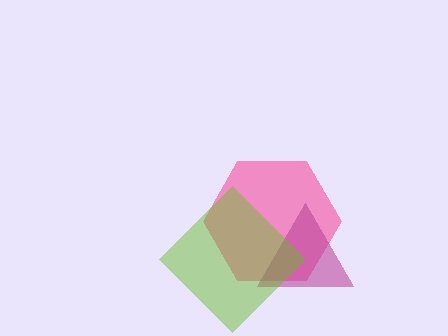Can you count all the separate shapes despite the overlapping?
Yes, there are 3 separate shapes.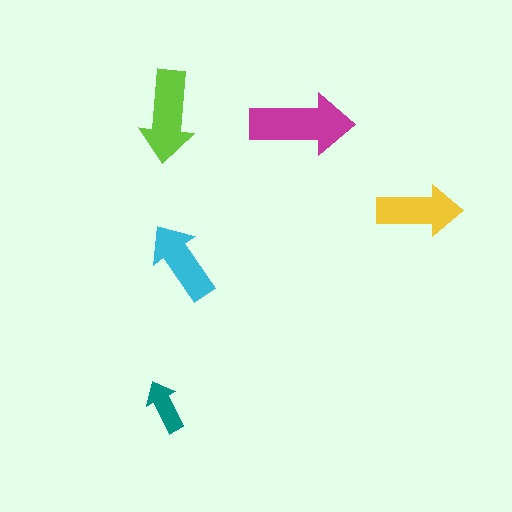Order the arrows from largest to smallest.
the magenta one, the lime one, the yellow one, the cyan one, the teal one.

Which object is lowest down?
The teal arrow is bottommost.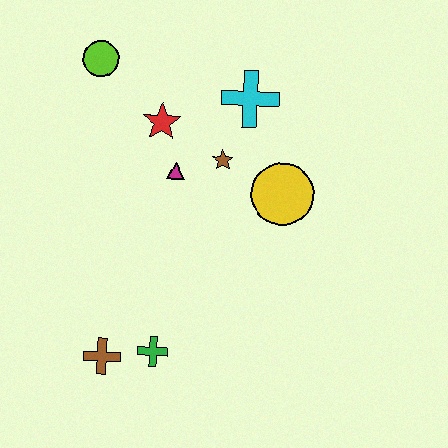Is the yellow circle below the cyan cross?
Yes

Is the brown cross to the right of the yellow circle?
No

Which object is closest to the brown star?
The magenta triangle is closest to the brown star.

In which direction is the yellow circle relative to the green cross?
The yellow circle is above the green cross.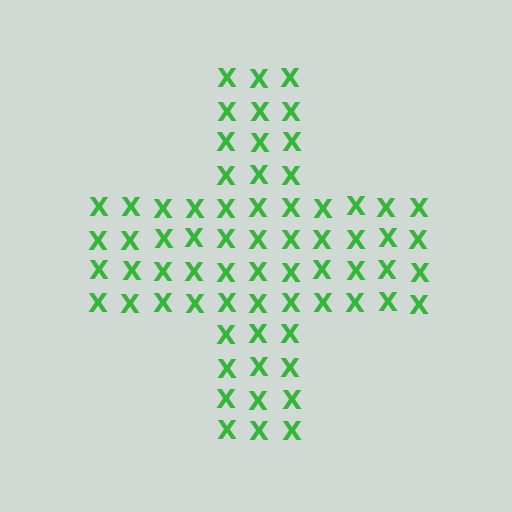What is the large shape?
The large shape is a cross.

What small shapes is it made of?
It is made of small letter X's.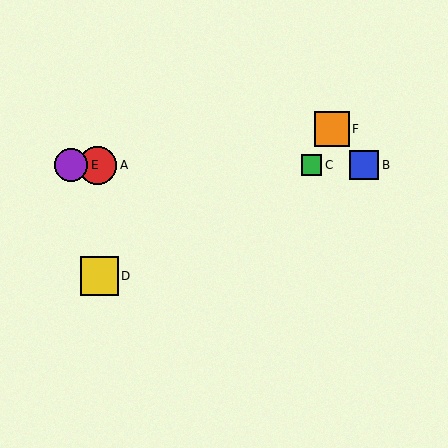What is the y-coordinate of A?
Object A is at y≈165.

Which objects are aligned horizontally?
Objects A, B, C, E are aligned horizontally.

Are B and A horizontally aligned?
Yes, both are at y≈165.